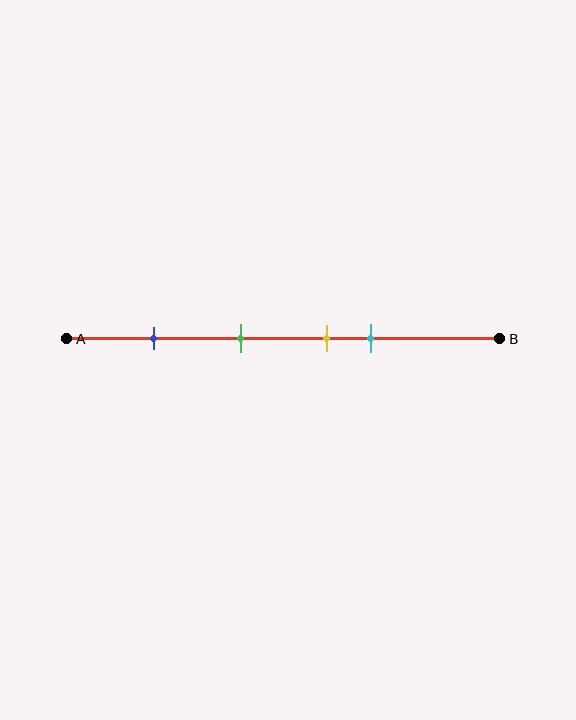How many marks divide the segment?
There are 4 marks dividing the segment.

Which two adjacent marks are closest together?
The yellow and cyan marks are the closest adjacent pair.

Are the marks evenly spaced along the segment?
No, the marks are not evenly spaced.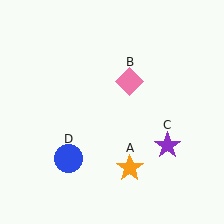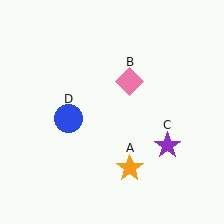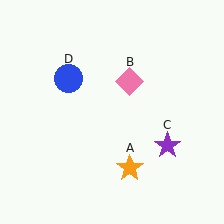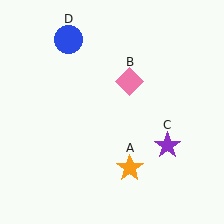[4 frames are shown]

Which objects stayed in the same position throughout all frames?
Orange star (object A) and pink diamond (object B) and purple star (object C) remained stationary.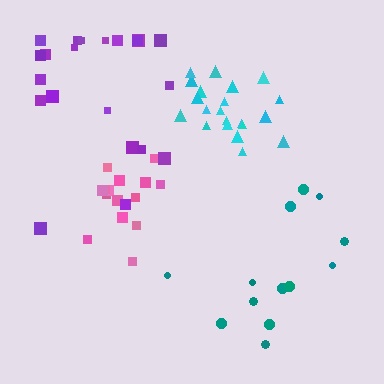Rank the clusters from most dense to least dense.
cyan, pink, purple, teal.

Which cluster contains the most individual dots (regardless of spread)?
Purple (22).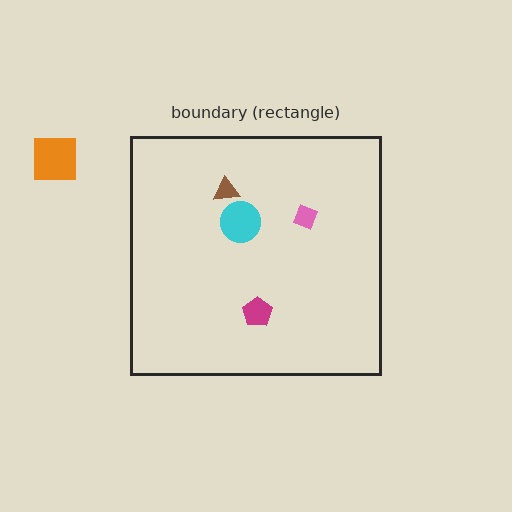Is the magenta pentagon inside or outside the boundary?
Inside.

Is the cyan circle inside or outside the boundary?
Inside.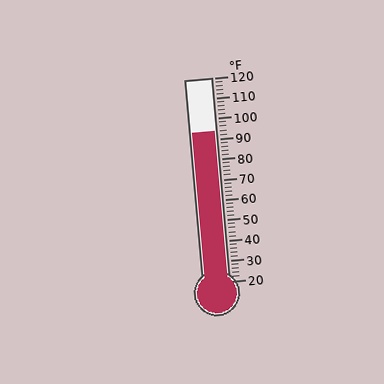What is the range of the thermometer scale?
The thermometer scale ranges from 20°F to 120°F.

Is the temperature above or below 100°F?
The temperature is below 100°F.